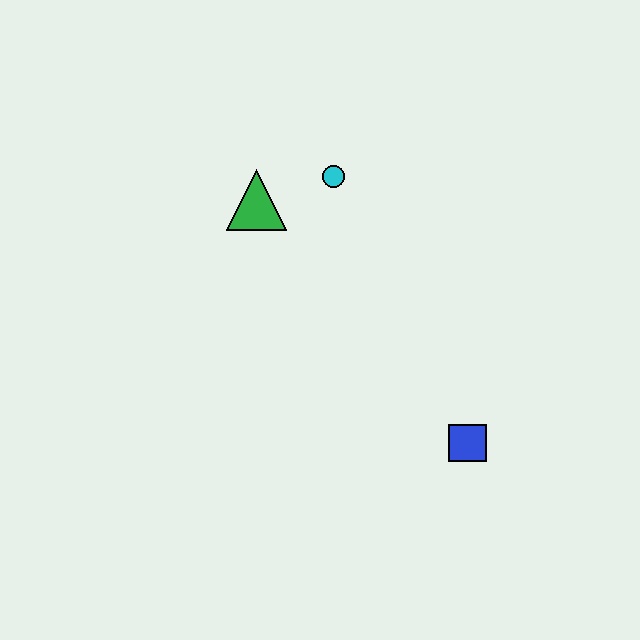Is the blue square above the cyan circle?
No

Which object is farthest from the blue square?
The green triangle is farthest from the blue square.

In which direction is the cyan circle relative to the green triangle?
The cyan circle is to the right of the green triangle.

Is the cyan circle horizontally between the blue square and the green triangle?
Yes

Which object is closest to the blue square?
The cyan circle is closest to the blue square.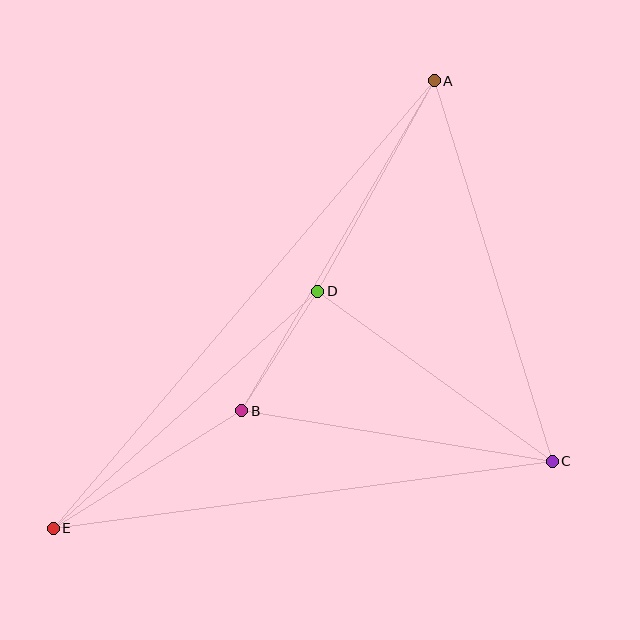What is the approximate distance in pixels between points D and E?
The distance between D and E is approximately 355 pixels.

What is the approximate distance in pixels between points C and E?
The distance between C and E is approximately 504 pixels.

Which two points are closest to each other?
Points B and D are closest to each other.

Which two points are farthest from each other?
Points A and E are farthest from each other.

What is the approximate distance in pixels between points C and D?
The distance between C and D is approximately 290 pixels.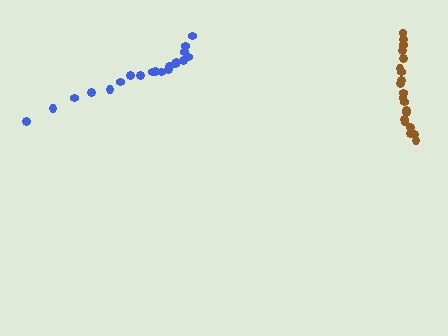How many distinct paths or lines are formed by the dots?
There are 2 distinct paths.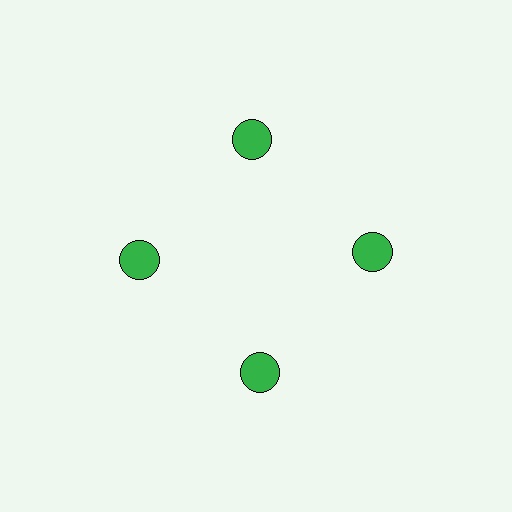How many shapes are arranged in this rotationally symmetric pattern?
There are 4 shapes, arranged in 4 groups of 1.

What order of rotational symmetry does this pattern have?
This pattern has 4-fold rotational symmetry.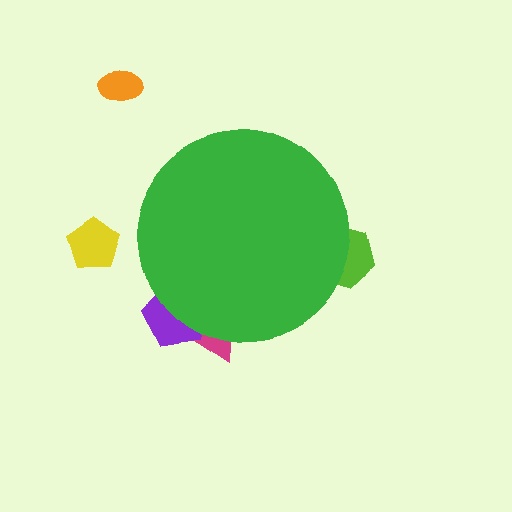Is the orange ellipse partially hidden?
No, the orange ellipse is fully visible.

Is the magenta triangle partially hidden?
Yes, the magenta triangle is partially hidden behind the green circle.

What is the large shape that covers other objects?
A green circle.